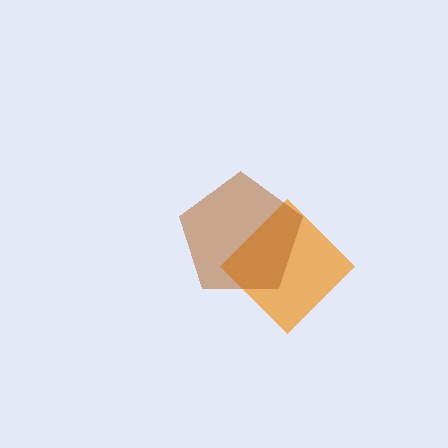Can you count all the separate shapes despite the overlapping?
Yes, there are 2 separate shapes.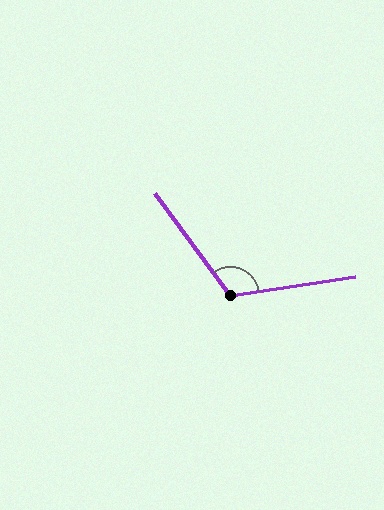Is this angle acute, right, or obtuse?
It is obtuse.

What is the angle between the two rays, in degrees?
Approximately 118 degrees.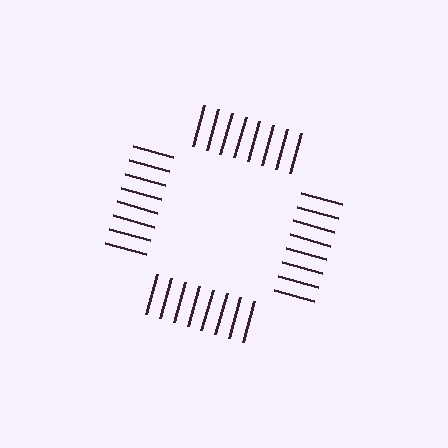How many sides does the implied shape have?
4 sides — the line-ends trace a square.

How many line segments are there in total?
32 — 8 along each of the 4 edges.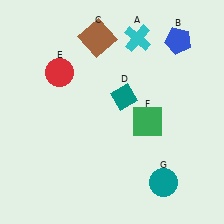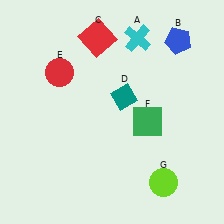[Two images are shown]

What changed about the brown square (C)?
In Image 1, C is brown. In Image 2, it changed to red.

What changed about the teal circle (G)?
In Image 1, G is teal. In Image 2, it changed to lime.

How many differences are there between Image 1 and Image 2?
There are 2 differences between the two images.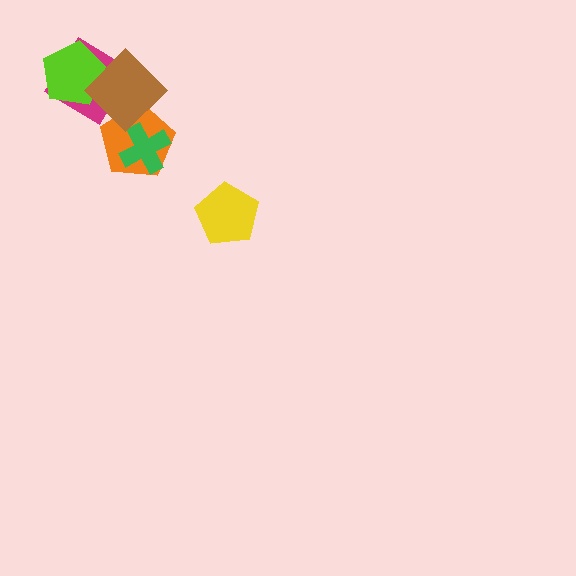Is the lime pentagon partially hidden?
Yes, it is partially covered by another shape.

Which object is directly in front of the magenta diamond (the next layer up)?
The lime pentagon is directly in front of the magenta diamond.